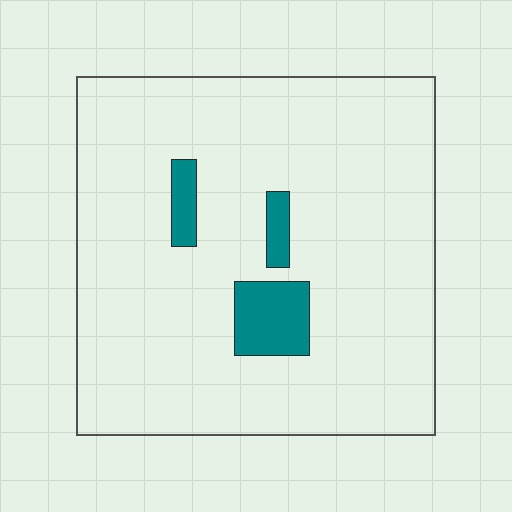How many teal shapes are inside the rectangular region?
3.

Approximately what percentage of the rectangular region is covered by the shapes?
Approximately 10%.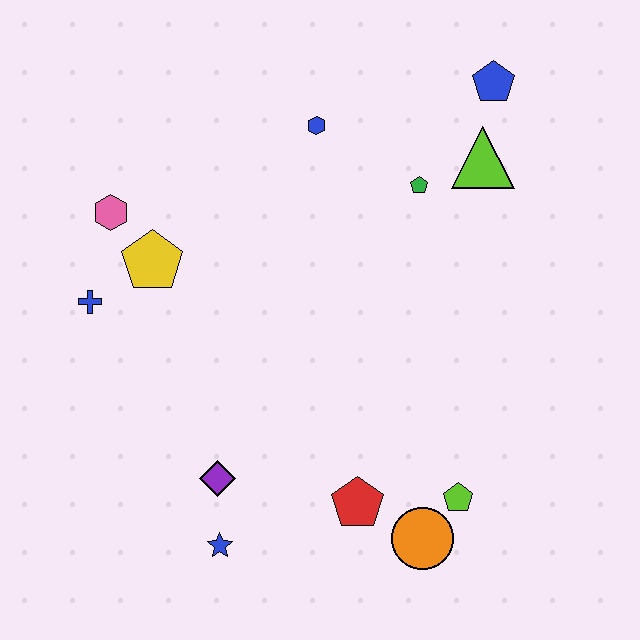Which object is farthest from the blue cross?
The blue pentagon is farthest from the blue cross.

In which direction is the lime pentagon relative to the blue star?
The lime pentagon is to the right of the blue star.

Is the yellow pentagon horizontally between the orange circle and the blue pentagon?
No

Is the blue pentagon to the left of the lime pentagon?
No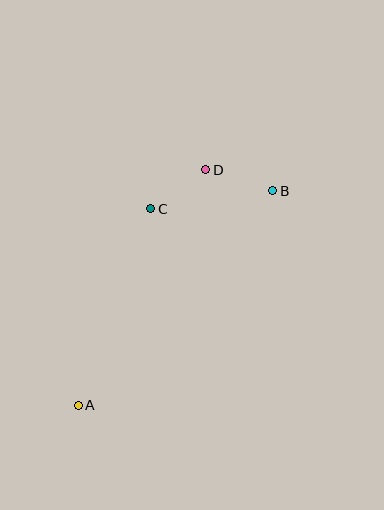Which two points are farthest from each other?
Points A and B are farthest from each other.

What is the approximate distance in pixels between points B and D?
The distance between B and D is approximately 71 pixels.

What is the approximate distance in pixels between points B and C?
The distance between B and C is approximately 123 pixels.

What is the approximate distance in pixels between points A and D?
The distance between A and D is approximately 268 pixels.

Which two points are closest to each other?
Points C and D are closest to each other.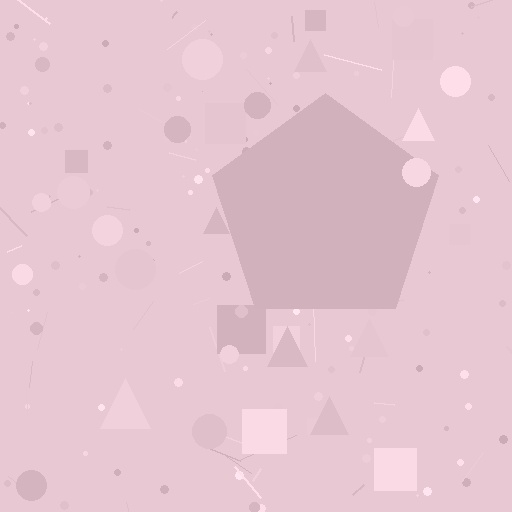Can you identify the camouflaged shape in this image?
The camouflaged shape is a pentagon.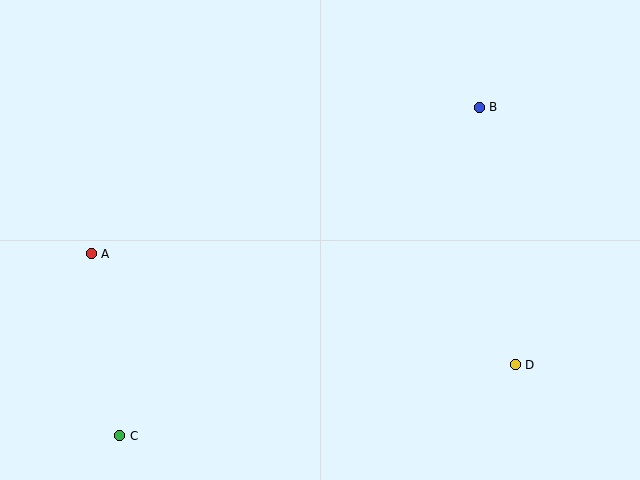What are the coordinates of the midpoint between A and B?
The midpoint between A and B is at (285, 180).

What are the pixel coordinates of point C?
Point C is at (120, 436).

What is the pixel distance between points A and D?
The distance between A and D is 438 pixels.